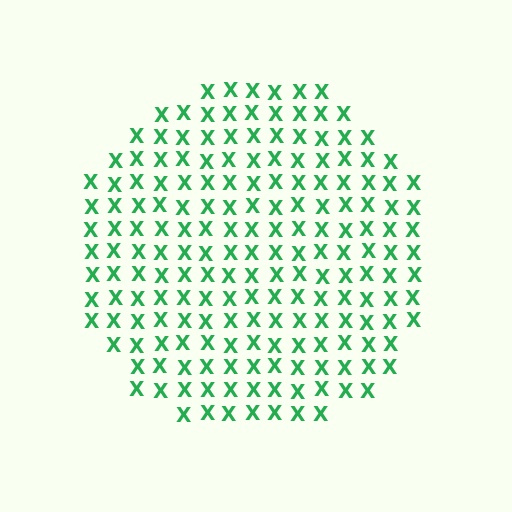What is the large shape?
The large shape is a circle.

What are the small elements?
The small elements are letter X's.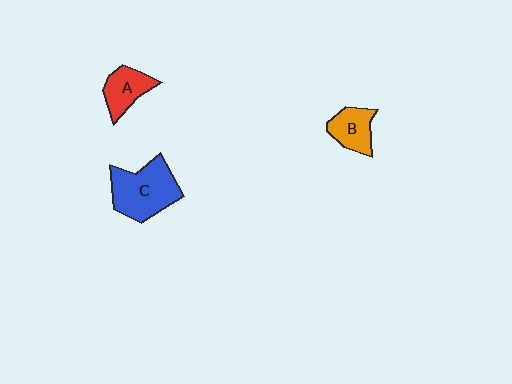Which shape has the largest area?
Shape C (blue).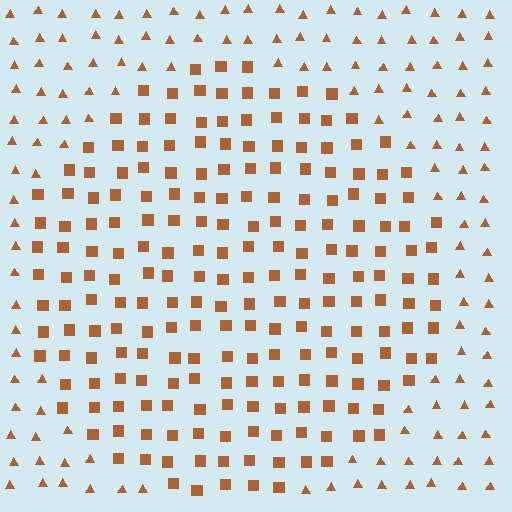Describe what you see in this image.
The image is filled with small brown elements arranged in a uniform grid. A circle-shaped region contains squares, while the surrounding area contains triangles. The boundary is defined purely by the change in element shape.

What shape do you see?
I see a circle.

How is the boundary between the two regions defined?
The boundary is defined by a change in element shape: squares inside vs. triangles outside. All elements share the same color and spacing.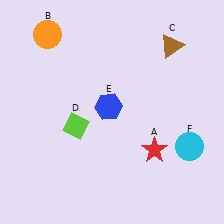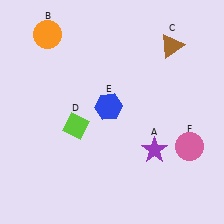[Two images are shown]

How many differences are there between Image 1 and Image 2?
There are 2 differences between the two images.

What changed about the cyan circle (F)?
In Image 1, F is cyan. In Image 2, it changed to pink.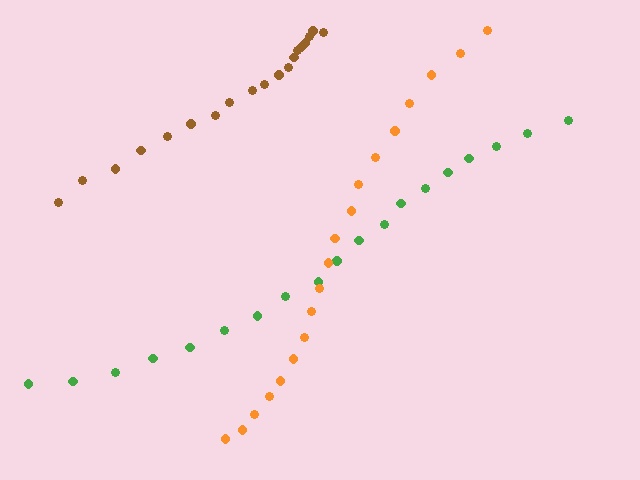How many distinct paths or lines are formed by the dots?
There are 3 distinct paths.